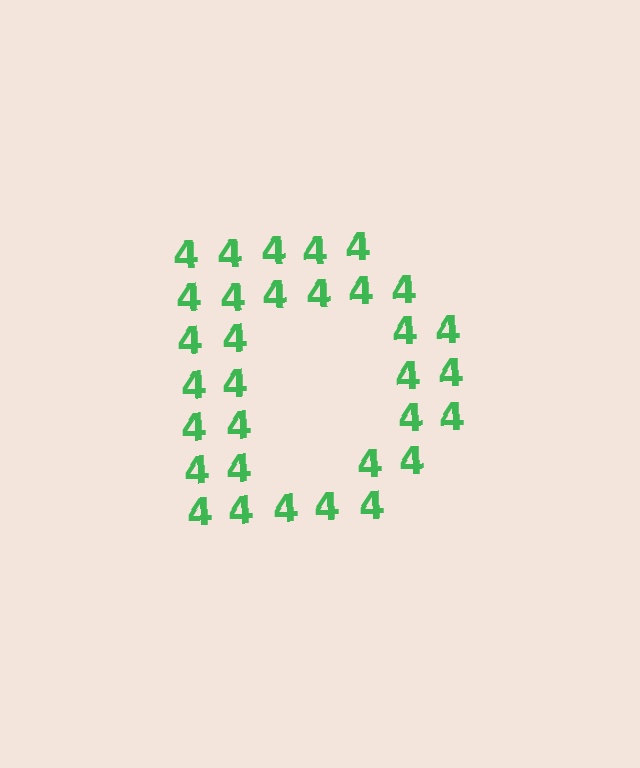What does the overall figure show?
The overall figure shows the letter D.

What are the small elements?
The small elements are digit 4's.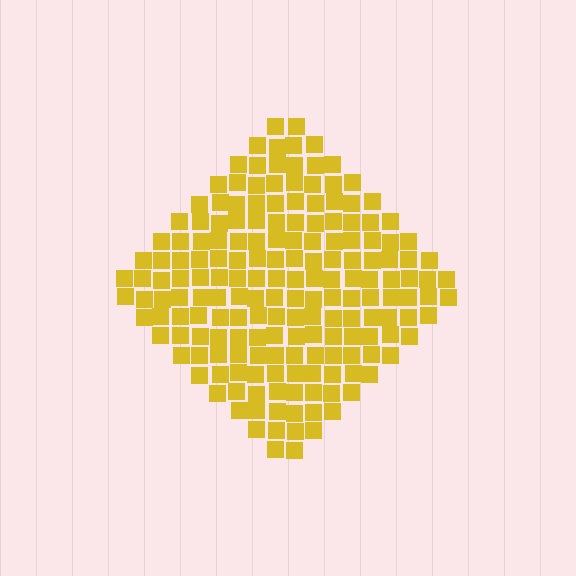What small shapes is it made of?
It is made of small squares.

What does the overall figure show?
The overall figure shows a diamond.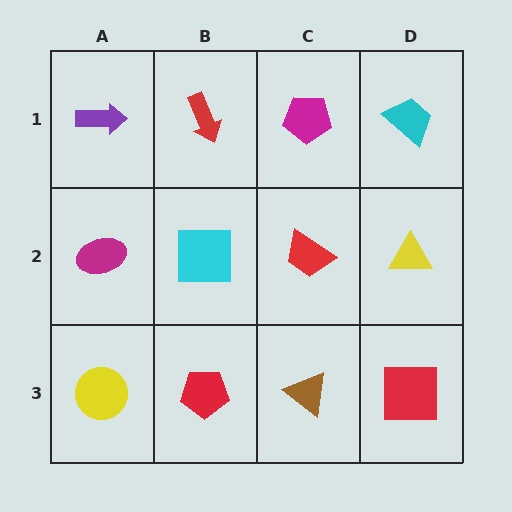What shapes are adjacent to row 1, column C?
A red trapezoid (row 2, column C), a red arrow (row 1, column B), a cyan trapezoid (row 1, column D).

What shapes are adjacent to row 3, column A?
A magenta ellipse (row 2, column A), a red pentagon (row 3, column B).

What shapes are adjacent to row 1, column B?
A cyan square (row 2, column B), a purple arrow (row 1, column A), a magenta pentagon (row 1, column C).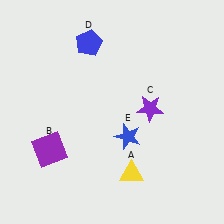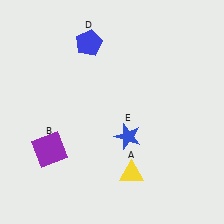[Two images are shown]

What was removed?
The purple star (C) was removed in Image 2.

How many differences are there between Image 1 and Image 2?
There is 1 difference between the two images.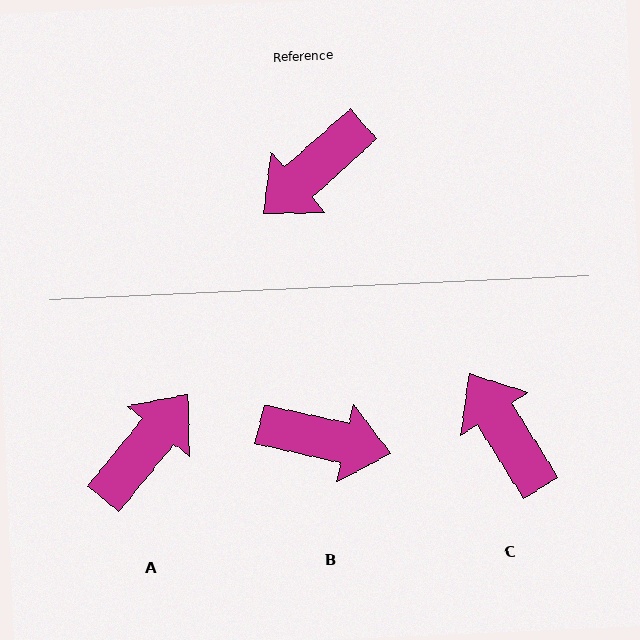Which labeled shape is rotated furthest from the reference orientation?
A, about 171 degrees away.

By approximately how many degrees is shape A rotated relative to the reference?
Approximately 171 degrees clockwise.